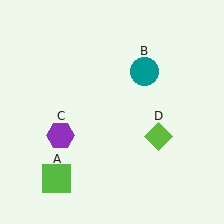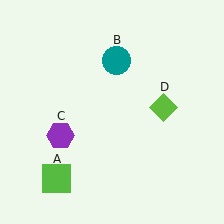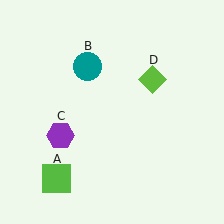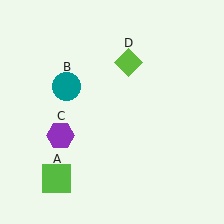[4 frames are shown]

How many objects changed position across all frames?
2 objects changed position: teal circle (object B), lime diamond (object D).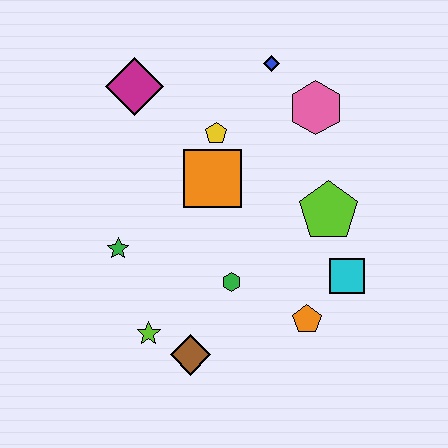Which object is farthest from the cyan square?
The magenta diamond is farthest from the cyan square.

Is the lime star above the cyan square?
No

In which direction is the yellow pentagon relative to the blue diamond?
The yellow pentagon is below the blue diamond.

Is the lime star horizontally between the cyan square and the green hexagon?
No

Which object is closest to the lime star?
The brown diamond is closest to the lime star.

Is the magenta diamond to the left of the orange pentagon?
Yes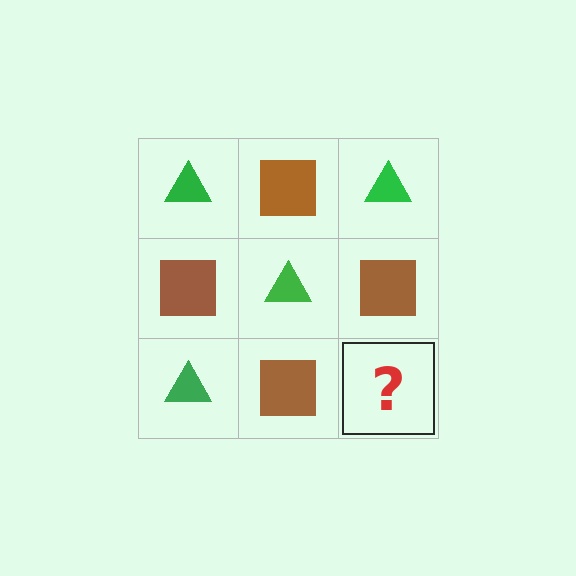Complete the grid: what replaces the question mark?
The question mark should be replaced with a green triangle.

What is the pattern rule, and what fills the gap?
The rule is that it alternates green triangle and brown square in a checkerboard pattern. The gap should be filled with a green triangle.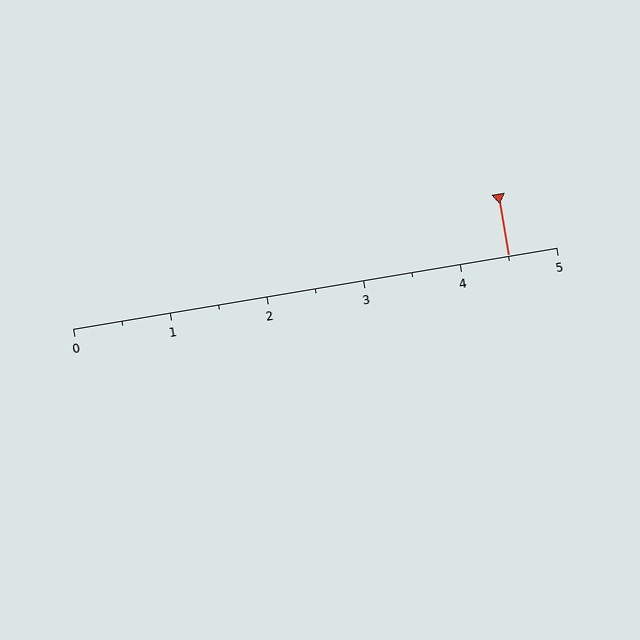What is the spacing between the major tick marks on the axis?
The major ticks are spaced 1 apart.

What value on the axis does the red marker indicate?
The marker indicates approximately 4.5.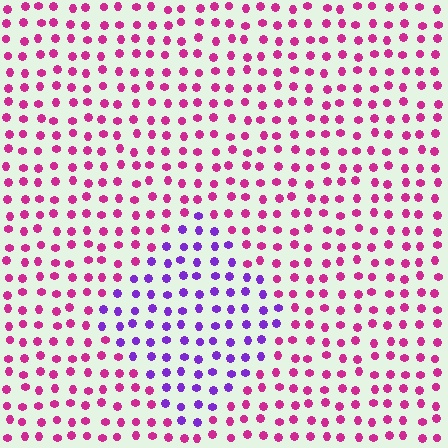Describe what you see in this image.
The image is filled with small magenta elements in a uniform arrangement. A diamond-shaped region is visible where the elements are tinted to a slightly different hue, forming a subtle color boundary.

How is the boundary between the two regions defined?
The boundary is defined purely by a slight shift in hue (about 51 degrees). Spacing, size, and orientation are identical on both sides.